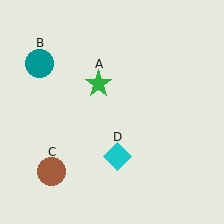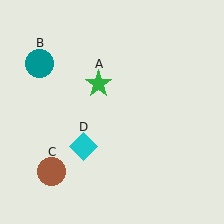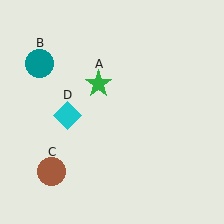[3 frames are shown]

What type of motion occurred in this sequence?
The cyan diamond (object D) rotated clockwise around the center of the scene.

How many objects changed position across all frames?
1 object changed position: cyan diamond (object D).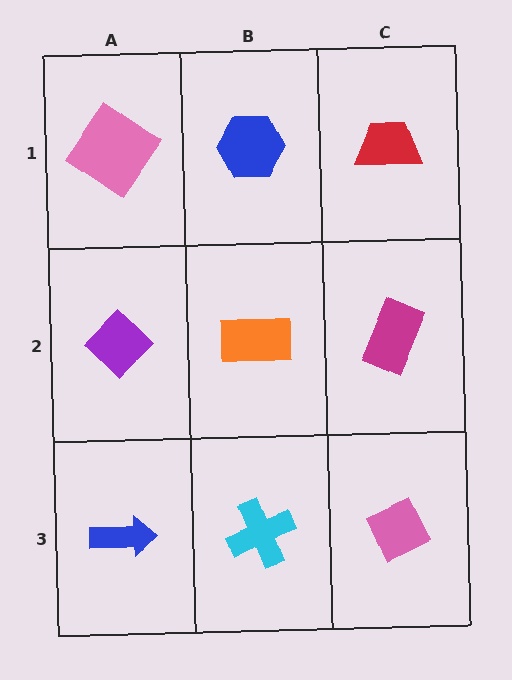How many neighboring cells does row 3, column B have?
3.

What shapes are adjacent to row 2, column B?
A blue hexagon (row 1, column B), a cyan cross (row 3, column B), a purple diamond (row 2, column A), a magenta rectangle (row 2, column C).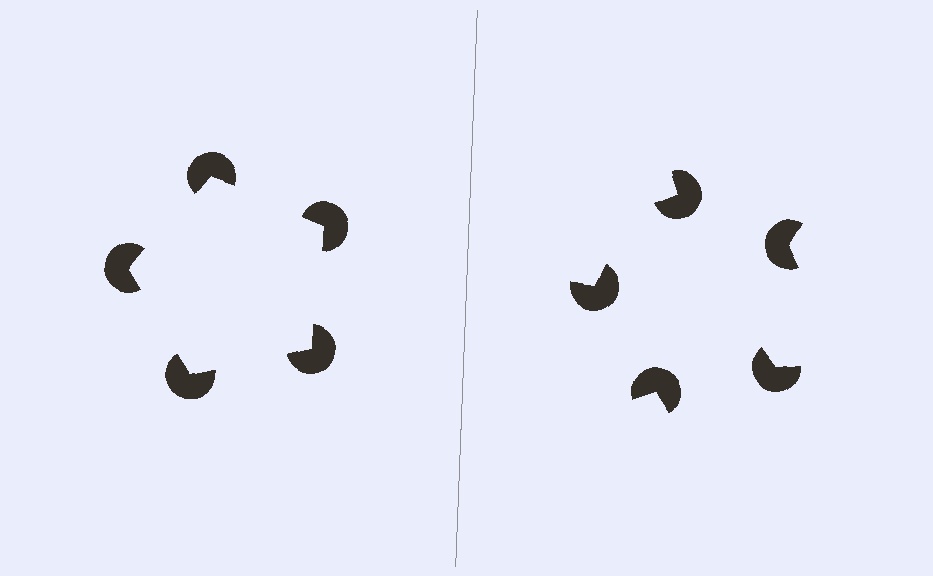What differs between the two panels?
The pac-man discs are positioned identically on both sides; only the wedge orientations differ. On the left they align to a pentagon; on the right they are misaligned.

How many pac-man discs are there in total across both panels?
10 — 5 on each side.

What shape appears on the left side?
An illusory pentagon.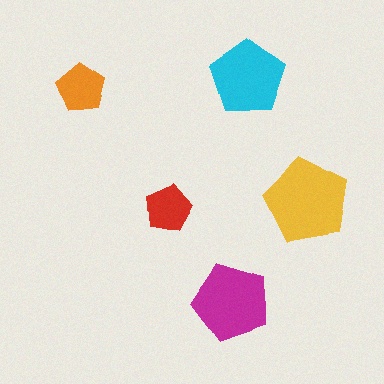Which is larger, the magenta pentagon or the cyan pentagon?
The magenta one.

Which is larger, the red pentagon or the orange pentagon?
The orange one.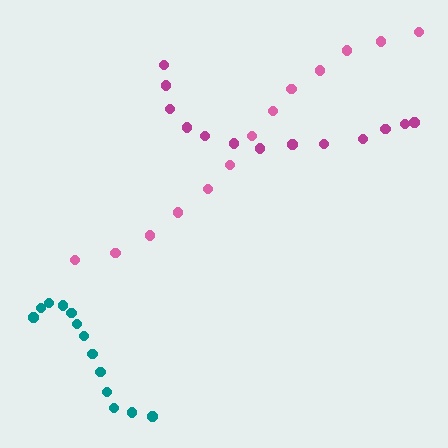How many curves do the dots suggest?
There are 3 distinct paths.